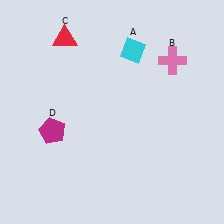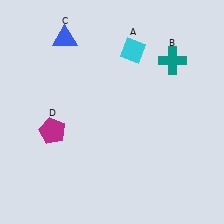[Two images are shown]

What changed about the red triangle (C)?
In Image 1, C is red. In Image 2, it changed to blue.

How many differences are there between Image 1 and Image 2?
There are 2 differences between the two images.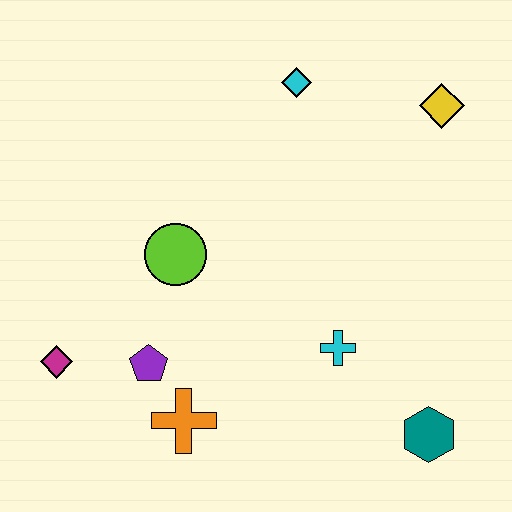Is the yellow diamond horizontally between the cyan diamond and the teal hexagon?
No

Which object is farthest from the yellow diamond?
The magenta diamond is farthest from the yellow diamond.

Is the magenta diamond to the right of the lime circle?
No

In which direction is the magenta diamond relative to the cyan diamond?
The magenta diamond is below the cyan diamond.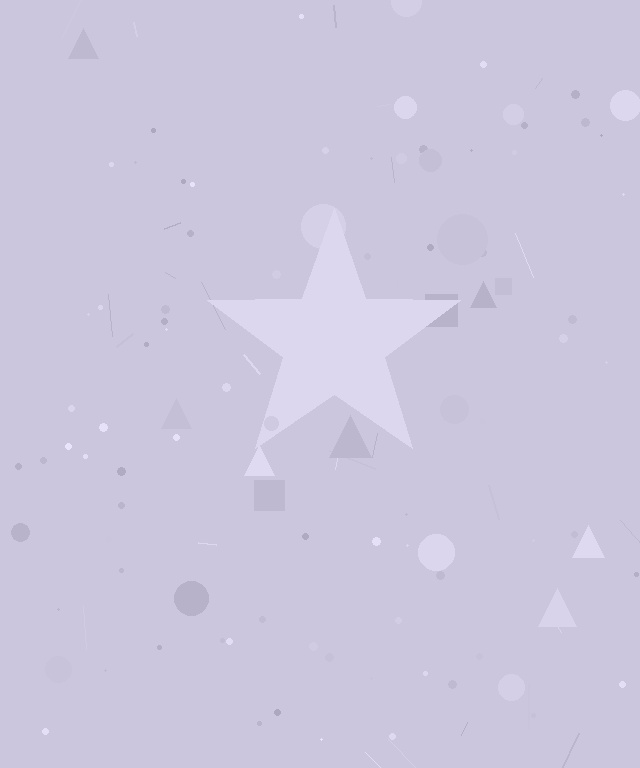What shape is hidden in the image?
A star is hidden in the image.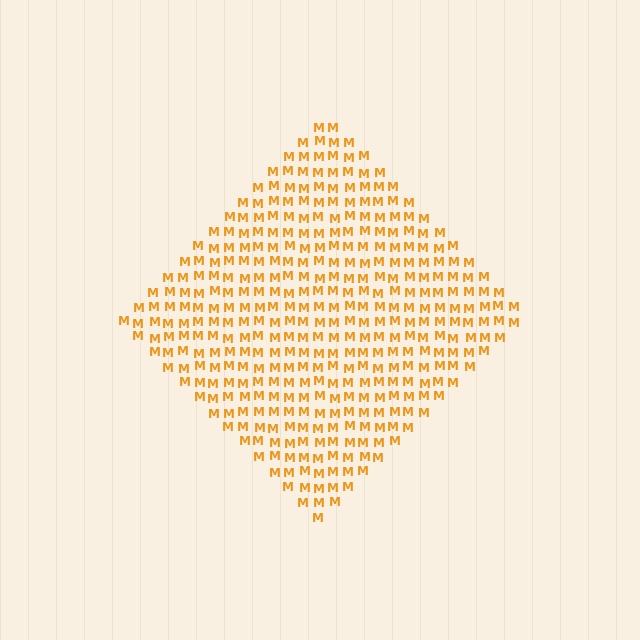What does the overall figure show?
The overall figure shows a diamond.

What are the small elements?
The small elements are letter M's.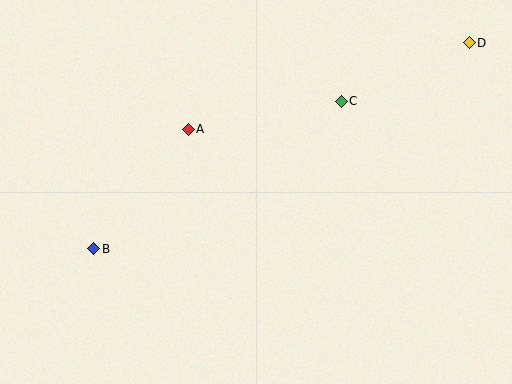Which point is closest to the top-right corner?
Point D is closest to the top-right corner.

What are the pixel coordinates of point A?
Point A is at (188, 129).